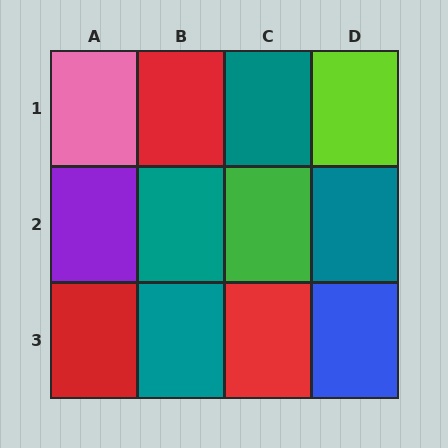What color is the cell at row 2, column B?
Teal.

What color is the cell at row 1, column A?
Pink.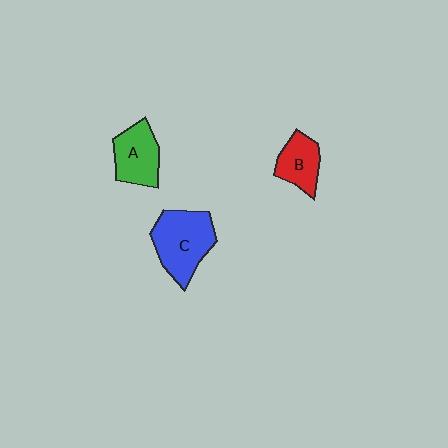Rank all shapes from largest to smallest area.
From largest to smallest: C (blue), A (green), B (red).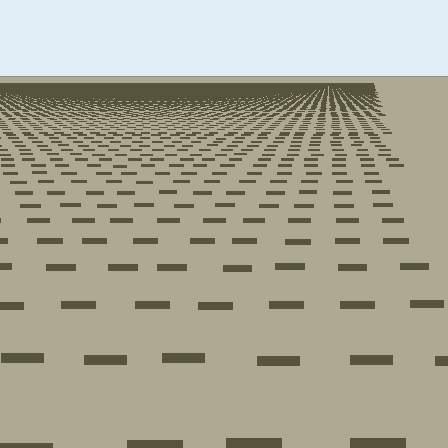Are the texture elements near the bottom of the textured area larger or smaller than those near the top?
Larger. Near the bottom, elements are closer to the viewer and appear at a bigger on-screen size.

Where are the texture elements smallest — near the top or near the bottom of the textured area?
Near the top.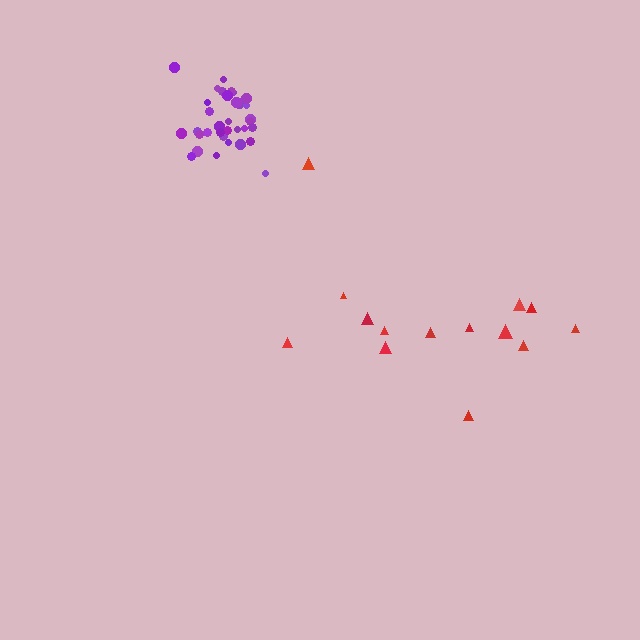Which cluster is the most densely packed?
Purple.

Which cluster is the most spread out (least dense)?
Red.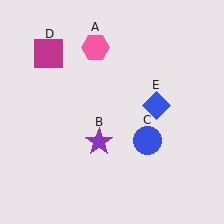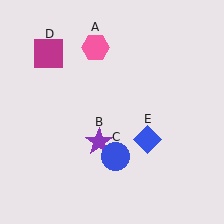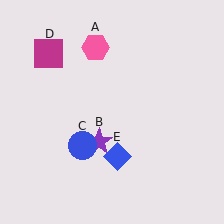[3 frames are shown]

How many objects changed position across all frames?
2 objects changed position: blue circle (object C), blue diamond (object E).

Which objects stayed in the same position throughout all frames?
Pink hexagon (object A) and purple star (object B) and magenta square (object D) remained stationary.